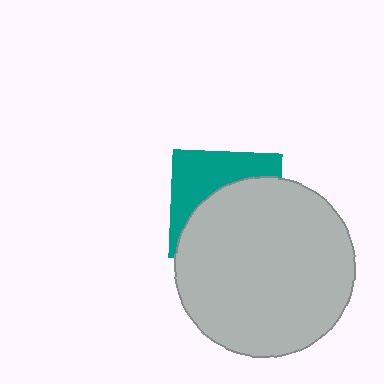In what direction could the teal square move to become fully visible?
The teal square could move up. That would shift it out from behind the light gray circle entirely.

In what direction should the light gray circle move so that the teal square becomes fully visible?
The light gray circle should move down. That is the shortest direction to clear the overlap and leave the teal square fully visible.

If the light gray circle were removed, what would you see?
You would see the complete teal square.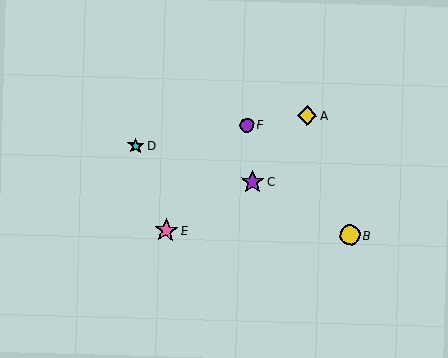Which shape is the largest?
The pink star (labeled E) is the largest.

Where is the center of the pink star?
The center of the pink star is at (166, 230).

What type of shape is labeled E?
Shape E is a pink star.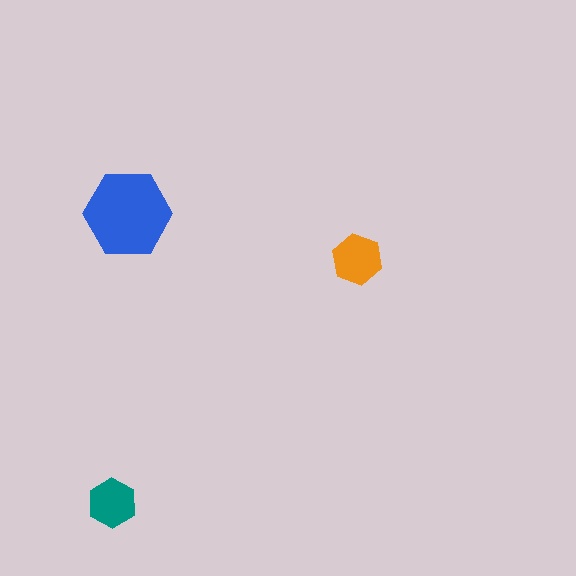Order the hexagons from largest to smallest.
the blue one, the orange one, the teal one.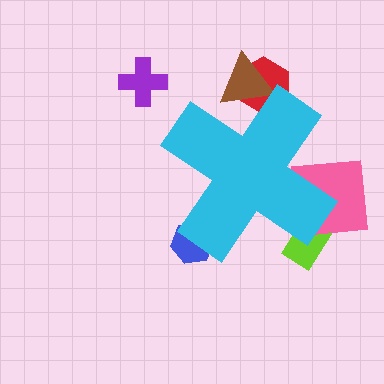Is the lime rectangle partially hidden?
Yes, the lime rectangle is partially hidden behind the cyan cross.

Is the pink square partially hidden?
Yes, the pink square is partially hidden behind the cyan cross.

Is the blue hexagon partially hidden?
Yes, the blue hexagon is partially hidden behind the cyan cross.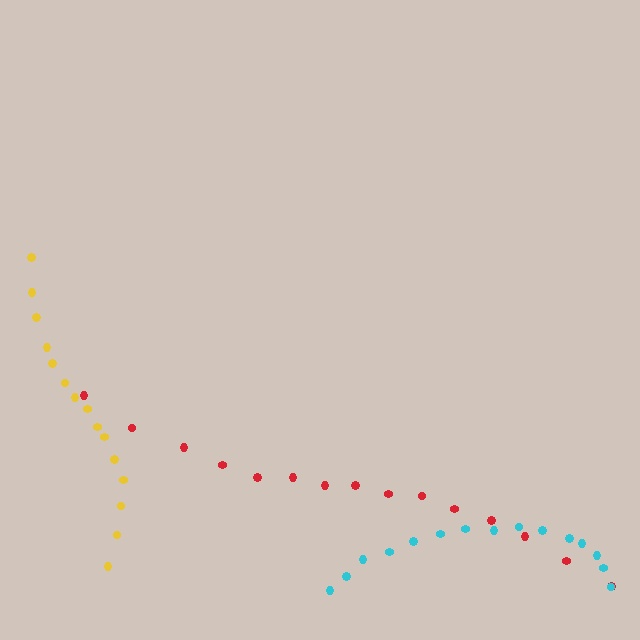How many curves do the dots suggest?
There are 3 distinct paths.